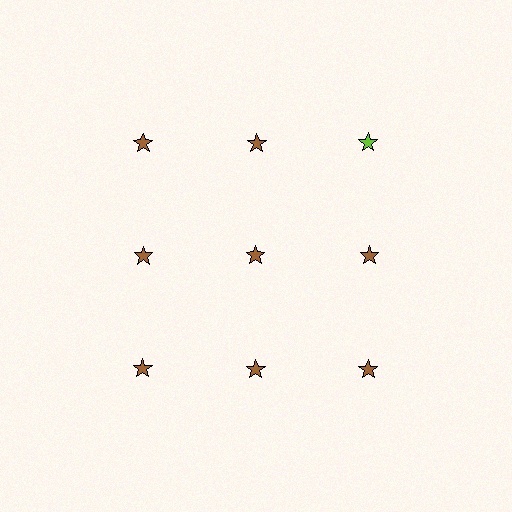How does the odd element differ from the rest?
It has a different color: lime instead of brown.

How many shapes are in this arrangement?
There are 9 shapes arranged in a grid pattern.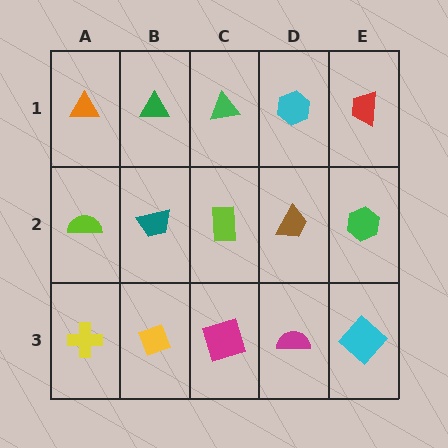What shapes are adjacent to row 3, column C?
A lime rectangle (row 2, column C), a yellow diamond (row 3, column B), a magenta semicircle (row 3, column D).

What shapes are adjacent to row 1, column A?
A lime semicircle (row 2, column A), a green triangle (row 1, column B).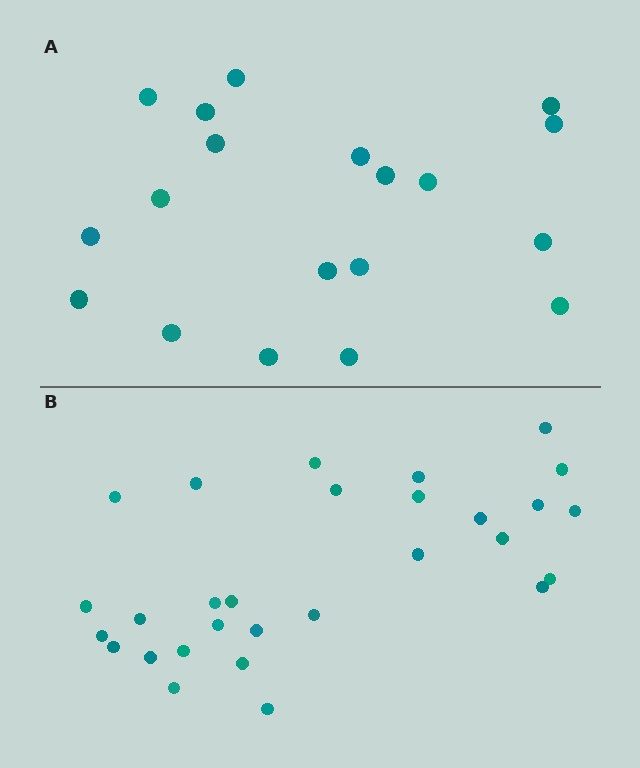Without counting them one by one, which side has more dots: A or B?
Region B (the bottom region) has more dots.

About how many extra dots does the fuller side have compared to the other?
Region B has roughly 10 or so more dots than region A.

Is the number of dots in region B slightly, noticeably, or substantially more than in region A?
Region B has substantially more. The ratio is roughly 1.5 to 1.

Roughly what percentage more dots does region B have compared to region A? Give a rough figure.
About 55% more.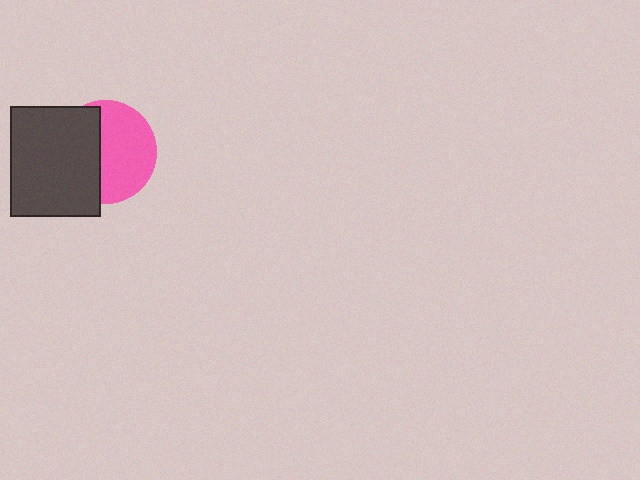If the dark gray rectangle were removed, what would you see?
You would see the complete pink circle.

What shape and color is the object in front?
The object in front is a dark gray rectangle.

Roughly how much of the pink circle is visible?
About half of it is visible (roughly 56%).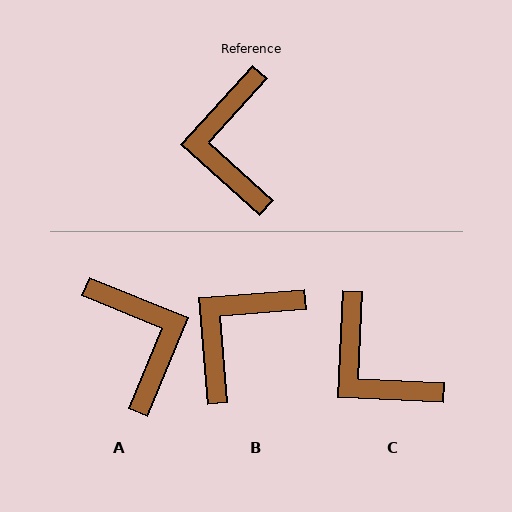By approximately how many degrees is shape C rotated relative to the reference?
Approximately 40 degrees counter-clockwise.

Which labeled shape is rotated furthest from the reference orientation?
A, about 160 degrees away.